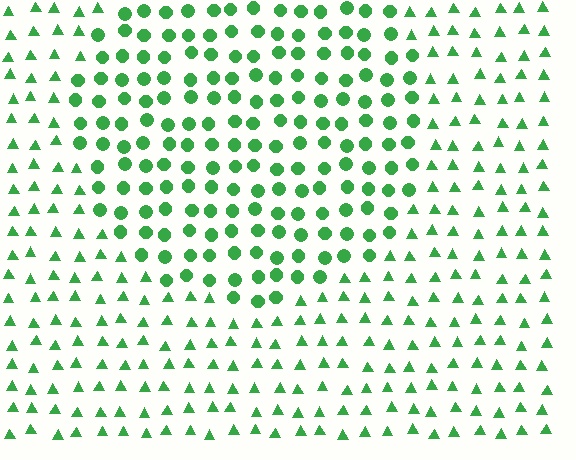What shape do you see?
I see a circle.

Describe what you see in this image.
The image is filled with small green elements arranged in a uniform grid. A circle-shaped region contains circles, while the surrounding area contains triangles. The boundary is defined purely by the change in element shape.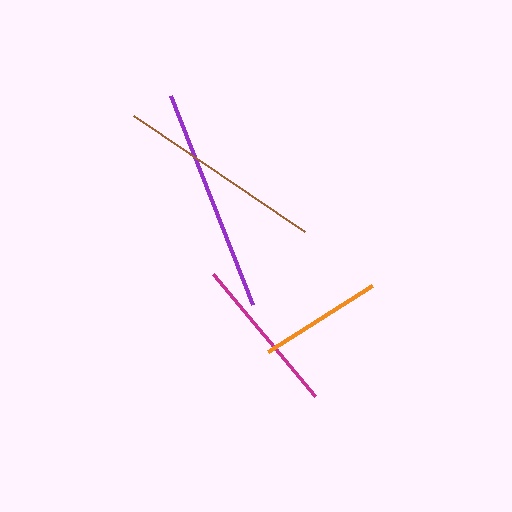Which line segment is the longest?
The purple line is the longest at approximately 225 pixels.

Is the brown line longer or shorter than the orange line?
The brown line is longer than the orange line.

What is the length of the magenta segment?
The magenta segment is approximately 159 pixels long.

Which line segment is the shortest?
The orange line is the shortest at approximately 124 pixels.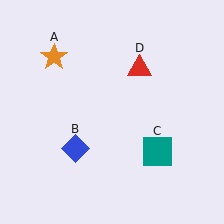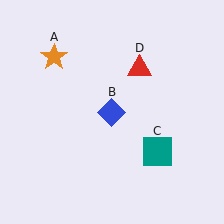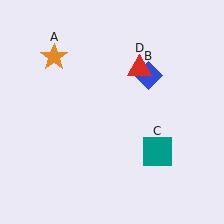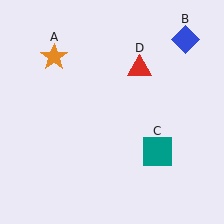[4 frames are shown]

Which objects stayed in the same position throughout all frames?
Orange star (object A) and teal square (object C) and red triangle (object D) remained stationary.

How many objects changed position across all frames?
1 object changed position: blue diamond (object B).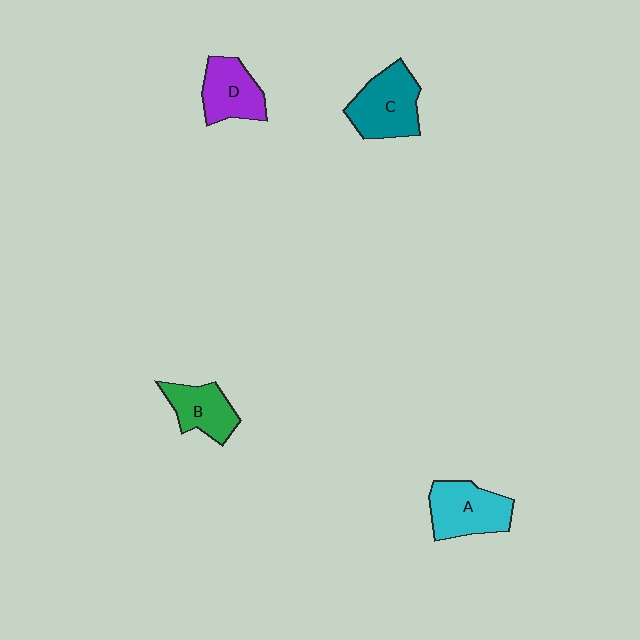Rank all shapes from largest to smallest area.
From largest to smallest: C (teal), A (cyan), D (purple), B (green).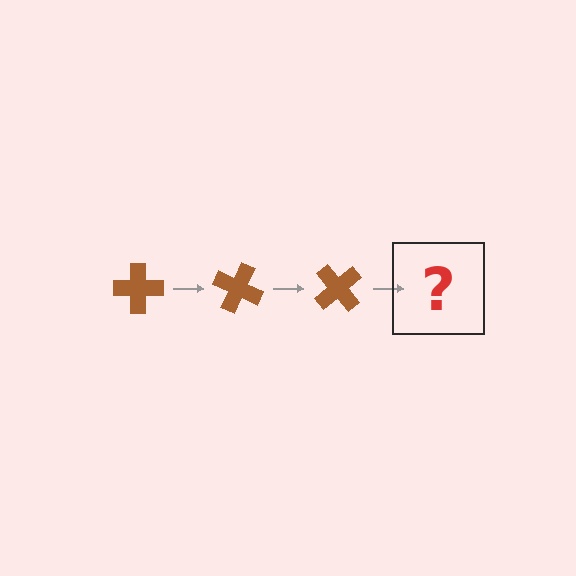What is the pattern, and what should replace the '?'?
The pattern is that the cross rotates 25 degrees each step. The '?' should be a brown cross rotated 75 degrees.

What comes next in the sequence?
The next element should be a brown cross rotated 75 degrees.